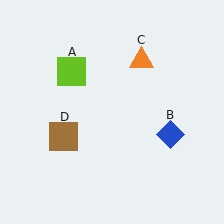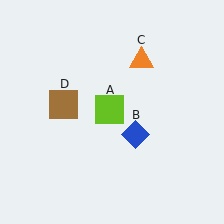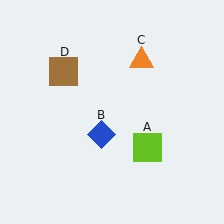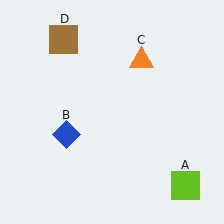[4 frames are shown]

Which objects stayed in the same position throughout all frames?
Orange triangle (object C) remained stationary.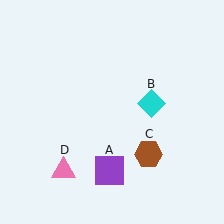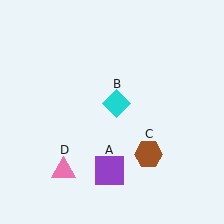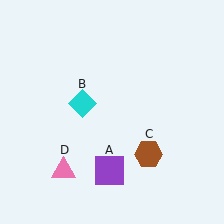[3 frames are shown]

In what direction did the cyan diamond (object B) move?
The cyan diamond (object B) moved left.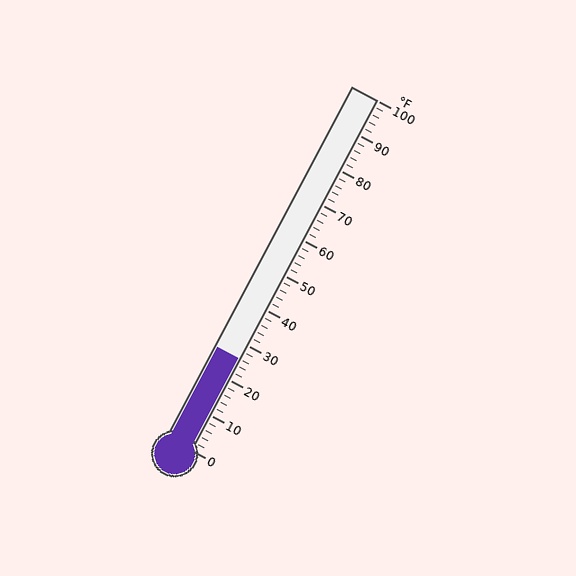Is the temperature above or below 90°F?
The temperature is below 90°F.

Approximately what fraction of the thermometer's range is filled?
The thermometer is filled to approximately 25% of its range.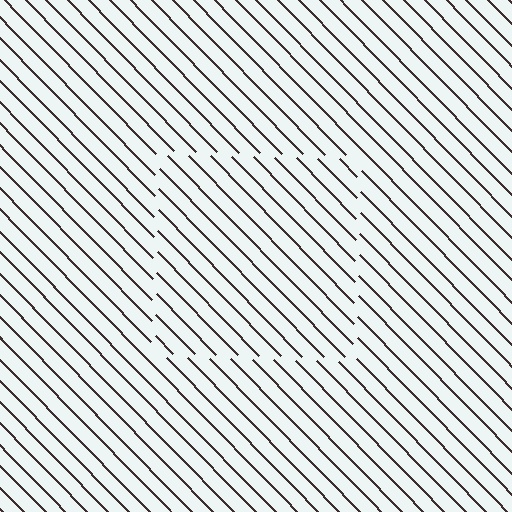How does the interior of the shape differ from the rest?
The interior of the shape contains the same grating, shifted by half a period — the contour is defined by the phase discontinuity where line-ends from the inner and outer gratings abut.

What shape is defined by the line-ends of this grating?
An illusory square. The interior of the shape contains the same grating, shifted by half a period — the contour is defined by the phase discontinuity where line-ends from the inner and outer gratings abut.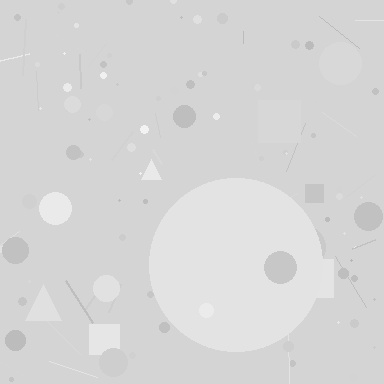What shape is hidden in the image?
A circle is hidden in the image.